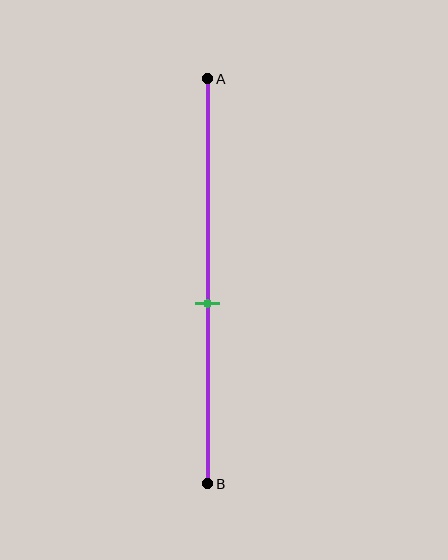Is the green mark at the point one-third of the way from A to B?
No, the mark is at about 55% from A, not at the 33% one-third point.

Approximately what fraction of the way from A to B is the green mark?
The green mark is approximately 55% of the way from A to B.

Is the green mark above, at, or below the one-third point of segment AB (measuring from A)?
The green mark is below the one-third point of segment AB.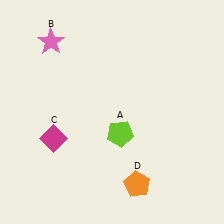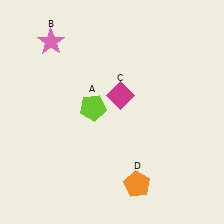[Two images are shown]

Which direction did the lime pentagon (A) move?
The lime pentagon (A) moved left.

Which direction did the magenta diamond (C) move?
The magenta diamond (C) moved right.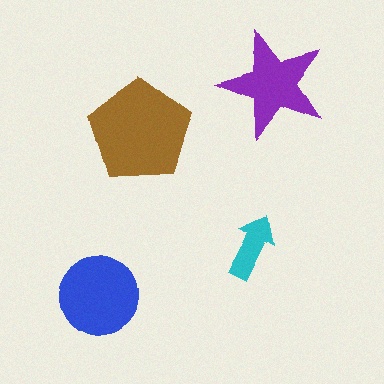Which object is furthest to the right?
The purple star is rightmost.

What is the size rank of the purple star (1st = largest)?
3rd.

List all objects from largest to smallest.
The brown pentagon, the blue circle, the purple star, the cyan arrow.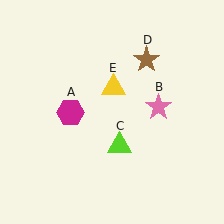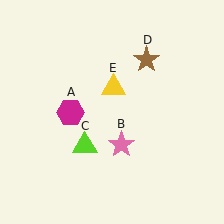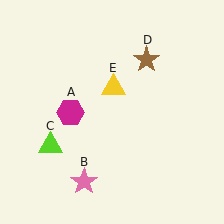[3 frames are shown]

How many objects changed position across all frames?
2 objects changed position: pink star (object B), lime triangle (object C).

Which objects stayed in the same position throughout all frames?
Magenta hexagon (object A) and brown star (object D) and yellow triangle (object E) remained stationary.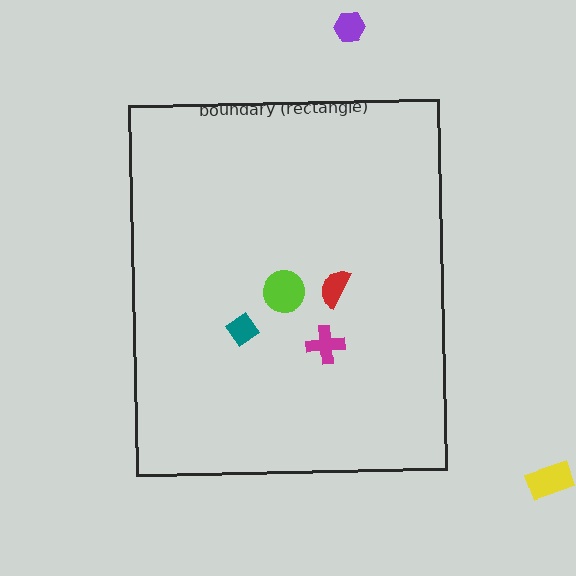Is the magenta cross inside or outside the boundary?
Inside.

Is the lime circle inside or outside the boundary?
Inside.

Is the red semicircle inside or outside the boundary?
Inside.